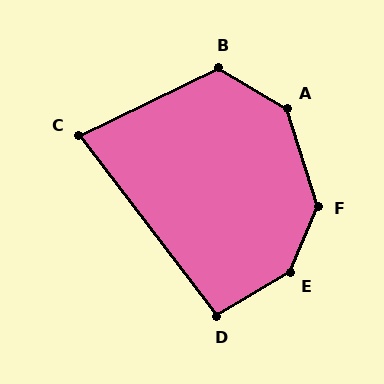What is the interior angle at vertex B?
Approximately 124 degrees (obtuse).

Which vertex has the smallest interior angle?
C, at approximately 79 degrees.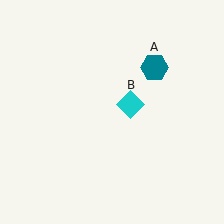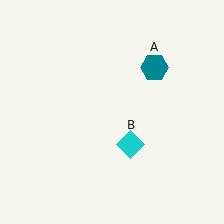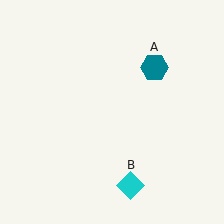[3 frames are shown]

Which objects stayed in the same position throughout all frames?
Teal hexagon (object A) remained stationary.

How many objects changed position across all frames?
1 object changed position: cyan diamond (object B).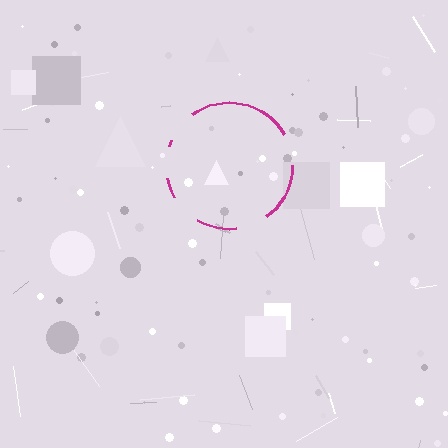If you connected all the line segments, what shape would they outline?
They would outline a circle.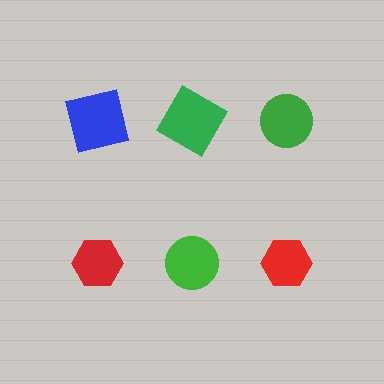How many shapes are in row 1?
3 shapes.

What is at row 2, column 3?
A red hexagon.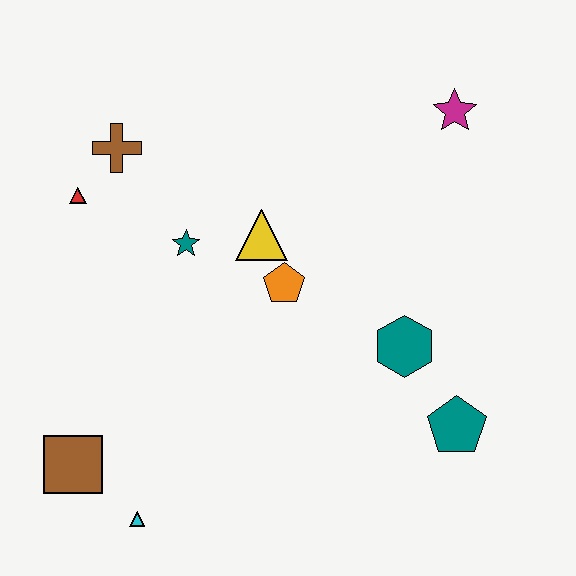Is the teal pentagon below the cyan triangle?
No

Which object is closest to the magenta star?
The yellow triangle is closest to the magenta star.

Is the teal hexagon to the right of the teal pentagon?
No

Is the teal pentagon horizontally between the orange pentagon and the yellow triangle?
No